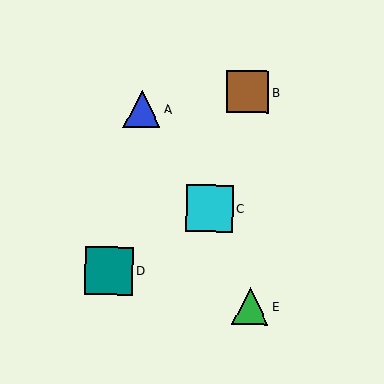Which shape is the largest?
The teal square (labeled D) is the largest.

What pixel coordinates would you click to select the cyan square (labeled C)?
Click at (209, 209) to select the cyan square C.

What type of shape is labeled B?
Shape B is a brown square.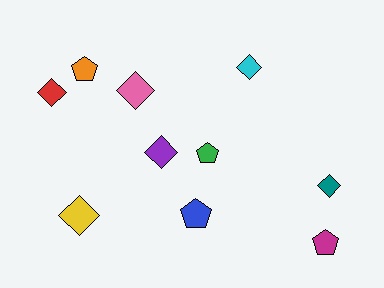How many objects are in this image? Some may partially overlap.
There are 10 objects.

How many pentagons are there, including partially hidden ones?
There are 4 pentagons.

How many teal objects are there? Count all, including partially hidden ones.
There is 1 teal object.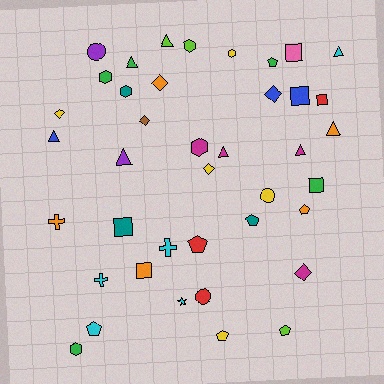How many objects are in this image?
There are 40 objects.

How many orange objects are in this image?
There are 5 orange objects.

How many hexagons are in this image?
There are 6 hexagons.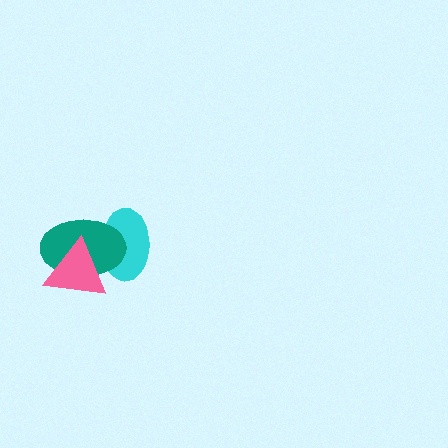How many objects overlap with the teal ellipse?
2 objects overlap with the teal ellipse.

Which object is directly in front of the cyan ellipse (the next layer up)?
The teal ellipse is directly in front of the cyan ellipse.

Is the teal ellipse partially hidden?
Yes, it is partially covered by another shape.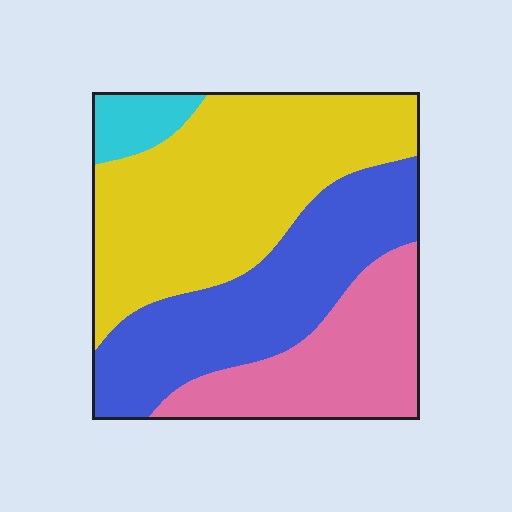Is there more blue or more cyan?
Blue.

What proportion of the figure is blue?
Blue takes up about one third (1/3) of the figure.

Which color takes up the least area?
Cyan, at roughly 5%.